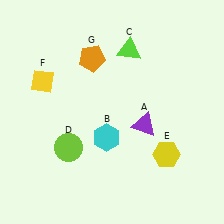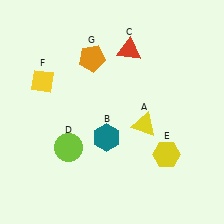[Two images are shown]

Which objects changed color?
A changed from purple to yellow. B changed from cyan to teal. C changed from lime to red.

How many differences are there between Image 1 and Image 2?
There are 3 differences between the two images.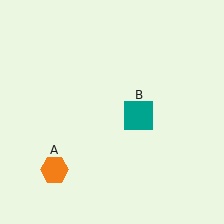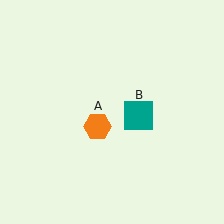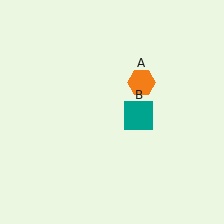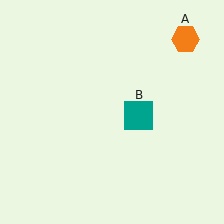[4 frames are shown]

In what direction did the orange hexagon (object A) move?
The orange hexagon (object A) moved up and to the right.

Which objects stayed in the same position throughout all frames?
Teal square (object B) remained stationary.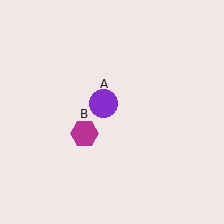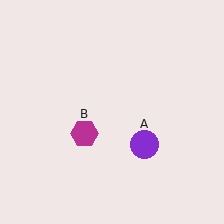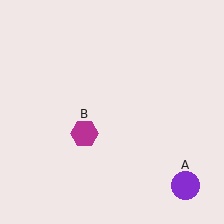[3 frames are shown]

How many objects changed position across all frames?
1 object changed position: purple circle (object A).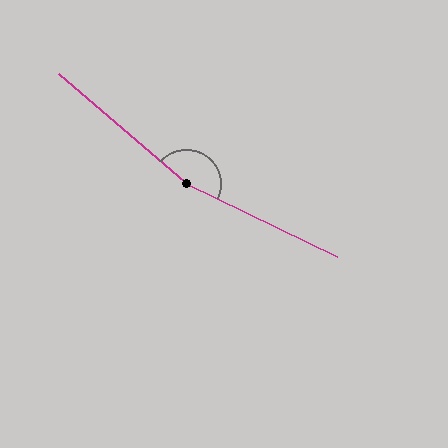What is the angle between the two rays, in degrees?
Approximately 165 degrees.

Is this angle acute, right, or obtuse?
It is obtuse.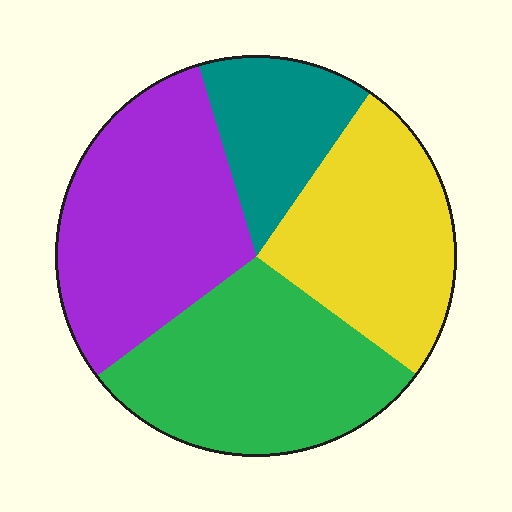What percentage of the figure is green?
Green takes up about one third (1/3) of the figure.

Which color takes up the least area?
Teal, at roughly 15%.